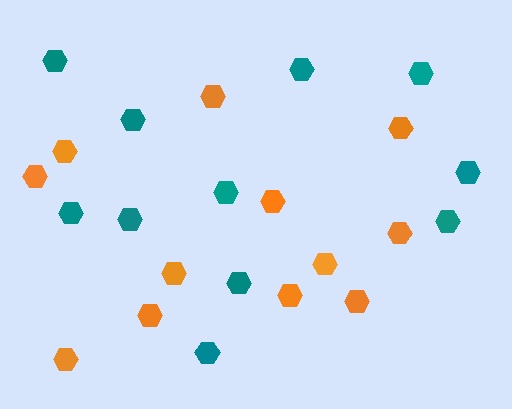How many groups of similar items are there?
There are 2 groups: one group of teal hexagons (11) and one group of orange hexagons (12).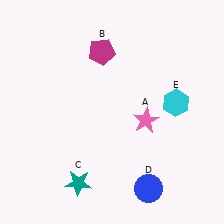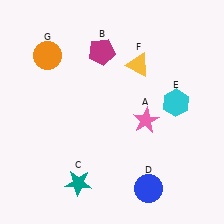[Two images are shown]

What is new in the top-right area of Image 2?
A yellow triangle (F) was added in the top-right area of Image 2.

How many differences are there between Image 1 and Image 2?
There are 2 differences between the two images.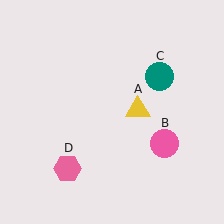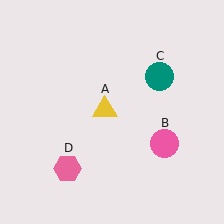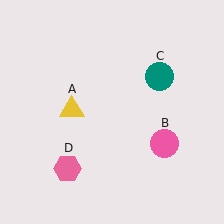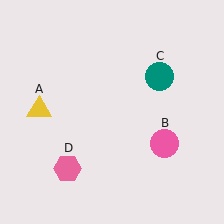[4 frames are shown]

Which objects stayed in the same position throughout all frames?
Pink circle (object B) and teal circle (object C) and pink hexagon (object D) remained stationary.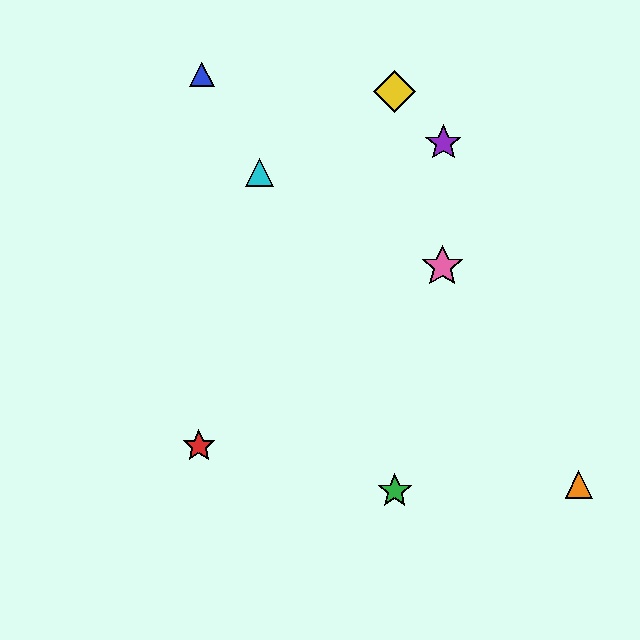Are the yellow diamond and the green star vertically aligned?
Yes, both are at x≈395.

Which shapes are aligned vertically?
The green star, the yellow diamond are aligned vertically.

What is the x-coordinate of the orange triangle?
The orange triangle is at x≈579.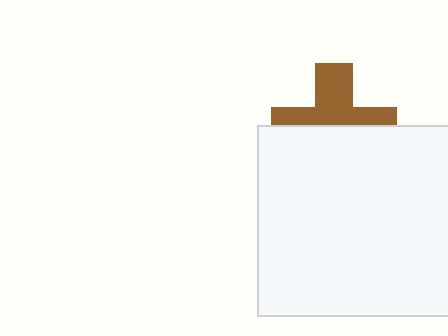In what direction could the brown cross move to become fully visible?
The brown cross could move up. That would shift it out from behind the white rectangle entirely.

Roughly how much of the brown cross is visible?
About half of it is visible (roughly 48%).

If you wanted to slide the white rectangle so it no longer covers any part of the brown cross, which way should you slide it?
Slide it down — that is the most direct way to separate the two shapes.